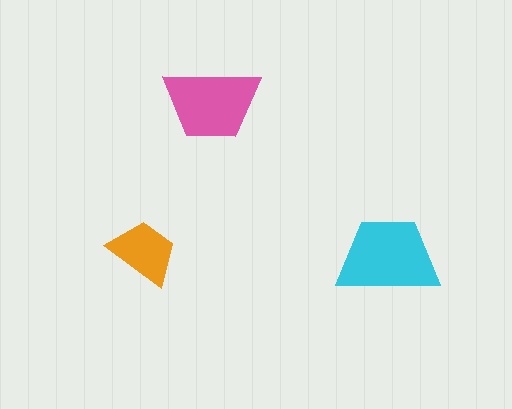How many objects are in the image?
There are 3 objects in the image.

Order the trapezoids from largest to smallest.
the cyan one, the pink one, the orange one.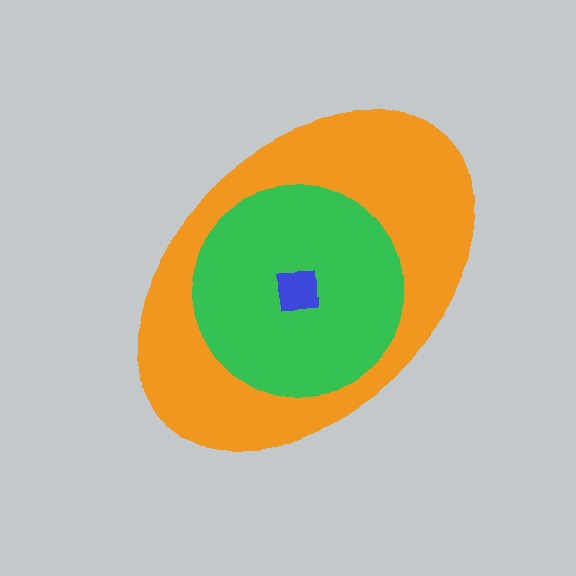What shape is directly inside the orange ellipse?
The green circle.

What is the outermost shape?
The orange ellipse.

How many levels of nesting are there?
3.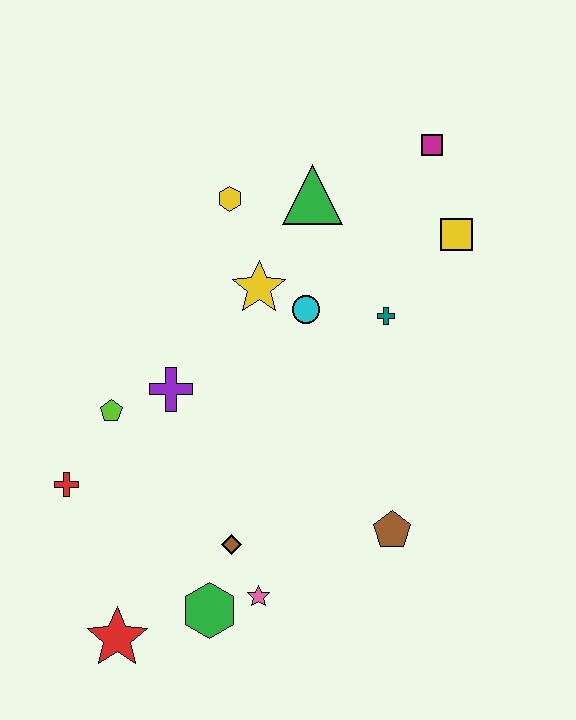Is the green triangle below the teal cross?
No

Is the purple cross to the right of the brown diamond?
No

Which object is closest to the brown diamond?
The pink star is closest to the brown diamond.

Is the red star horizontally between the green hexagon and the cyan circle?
No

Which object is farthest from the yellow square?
The red star is farthest from the yellow square.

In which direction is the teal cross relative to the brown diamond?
The teal cross is above the brown diamond.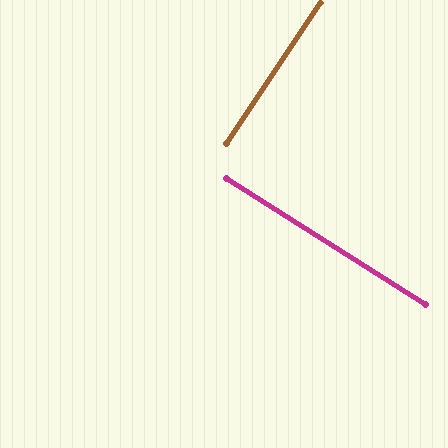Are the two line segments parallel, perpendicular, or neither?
Perpendicular — they meet at approximately 89°.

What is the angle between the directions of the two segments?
Approximately 89 degrees.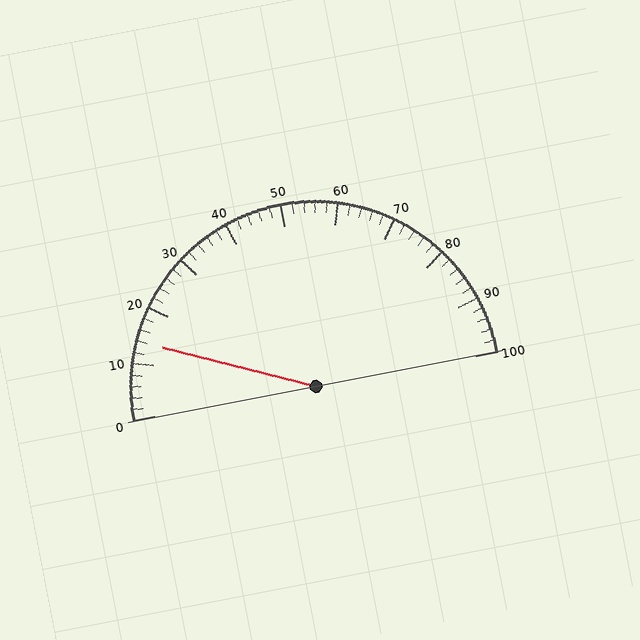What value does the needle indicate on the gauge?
The needle indicates approximately 14.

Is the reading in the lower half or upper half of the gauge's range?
The reading is in the lower half of the range (0 to 100).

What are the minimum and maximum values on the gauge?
The gauge ranges from 0 to 100.